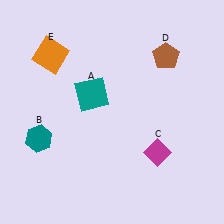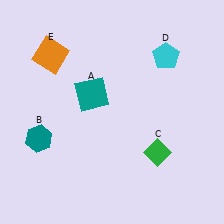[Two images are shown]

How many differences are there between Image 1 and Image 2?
There are 2 differences between the two images.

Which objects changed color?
C changed from magenta to green. D changed from brown to cyan.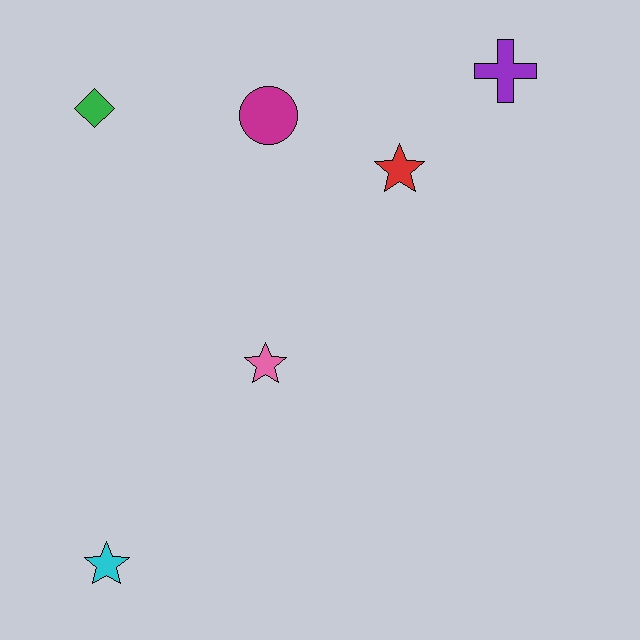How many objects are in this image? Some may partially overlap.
There are 6 objects.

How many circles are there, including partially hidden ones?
There is 1 circle.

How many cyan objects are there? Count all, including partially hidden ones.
There is 1 cyan object.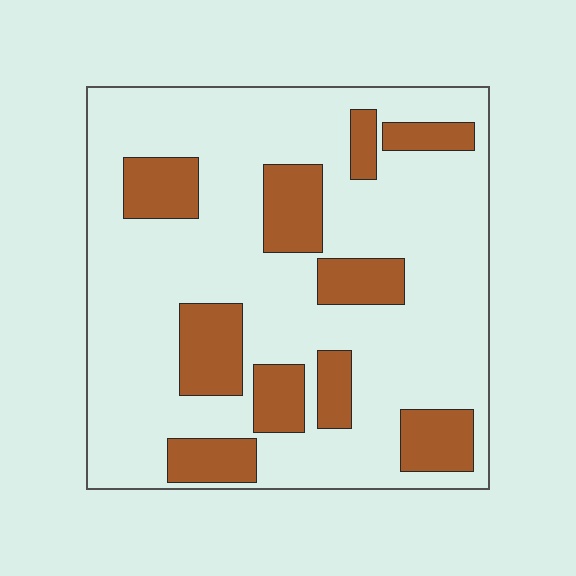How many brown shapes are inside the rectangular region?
10.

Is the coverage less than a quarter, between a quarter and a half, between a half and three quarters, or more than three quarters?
Less than a quarter.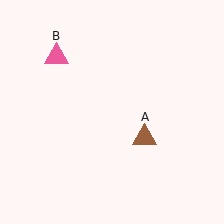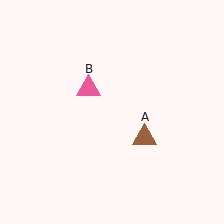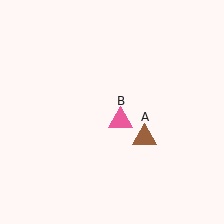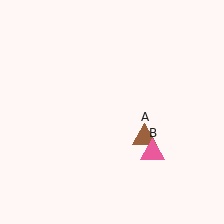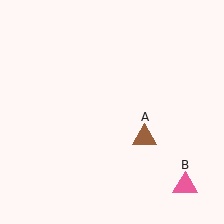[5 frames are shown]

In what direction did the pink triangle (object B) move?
The pink triangle (object B) moved down and to the right.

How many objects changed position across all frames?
1 object changed position: pink triangle (object B).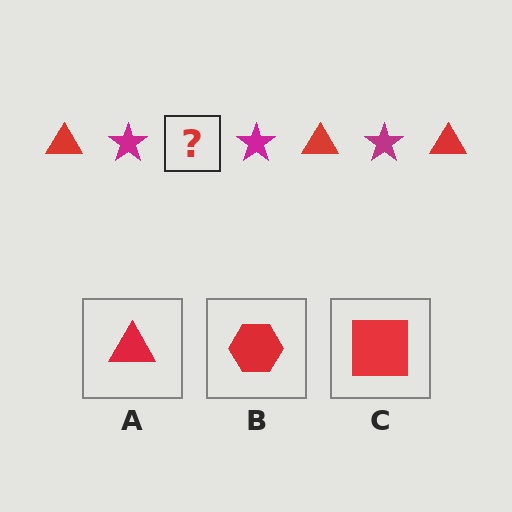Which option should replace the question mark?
Option A.